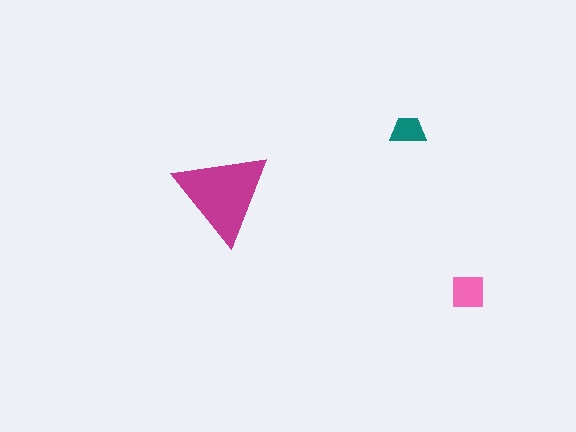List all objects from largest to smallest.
The magenta triangle, the pink square, the teal trapezoid.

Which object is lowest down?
The pink square is bottommost.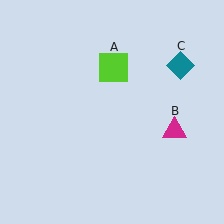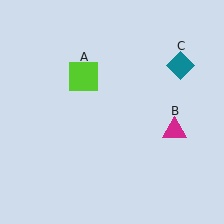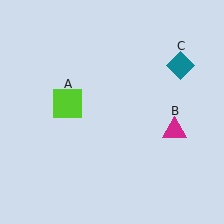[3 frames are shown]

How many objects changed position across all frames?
1 object changed position: lime square (object A).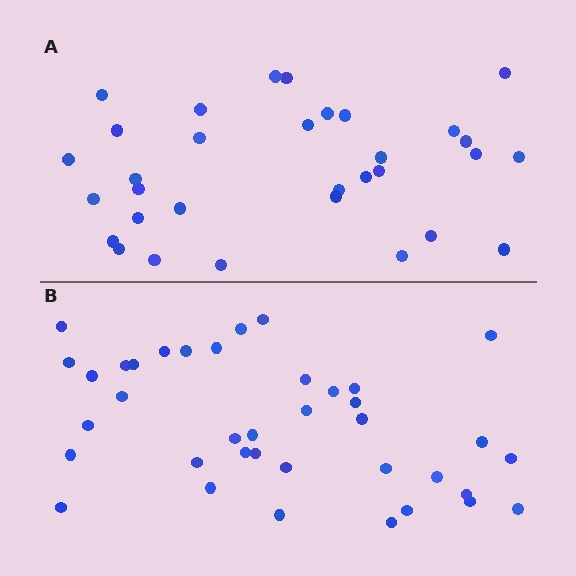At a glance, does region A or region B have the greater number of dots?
Region B (the bottom region) has more dots.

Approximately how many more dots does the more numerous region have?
Region B has about 6 more dots than region A.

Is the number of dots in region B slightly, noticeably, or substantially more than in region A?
Region B has only slightly more — the two regions are fairly close. The ratio is roughly 1.2 to 1.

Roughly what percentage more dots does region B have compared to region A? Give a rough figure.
About 20% more.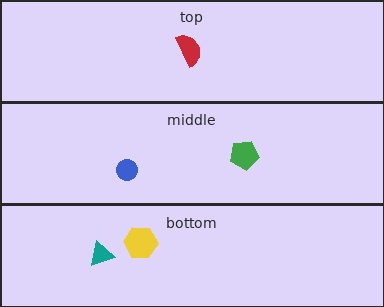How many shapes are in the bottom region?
2.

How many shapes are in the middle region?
2.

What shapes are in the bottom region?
The teal triangle, the yellow hexagon.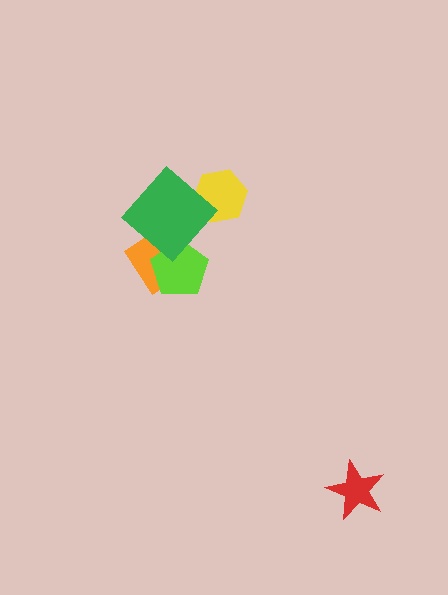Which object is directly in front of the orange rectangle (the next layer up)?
The lime pentagon is directly in front of the orange rectangle.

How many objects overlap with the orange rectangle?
2 objects overlap with the orange rectangle.